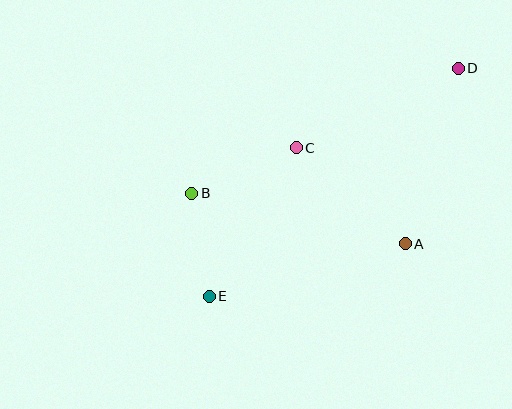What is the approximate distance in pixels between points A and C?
The distance between A and C is approximately 145 pixels.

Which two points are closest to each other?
Points B and E are closest to each other.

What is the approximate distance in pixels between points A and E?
The distance between A and E is approximately 202 pixels.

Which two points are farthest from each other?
Points D and E are farthest from each other.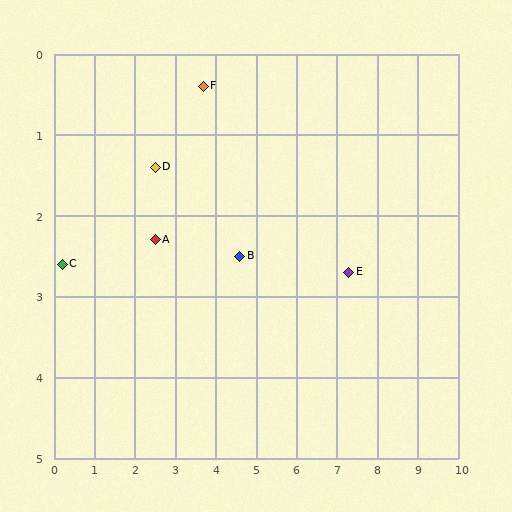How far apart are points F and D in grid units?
Points F and D are about 1.6 grid units apart.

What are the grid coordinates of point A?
Point A is at approximately (2.5, 2.3).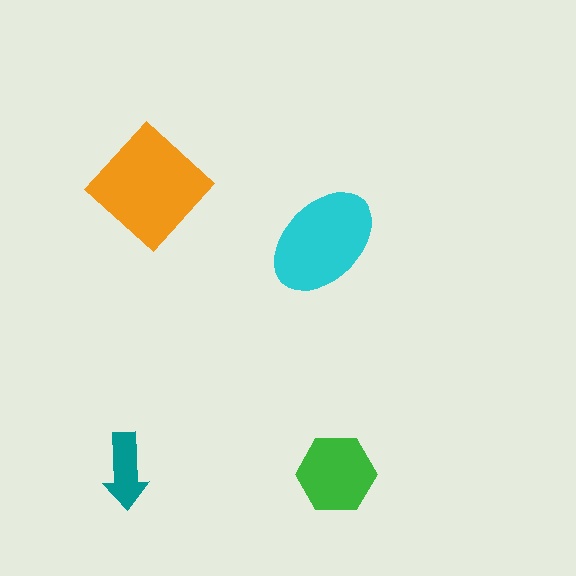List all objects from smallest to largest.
The teal arrow, the green hexagon, the cyan ellipse, the orange diamond.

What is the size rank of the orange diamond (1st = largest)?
1st.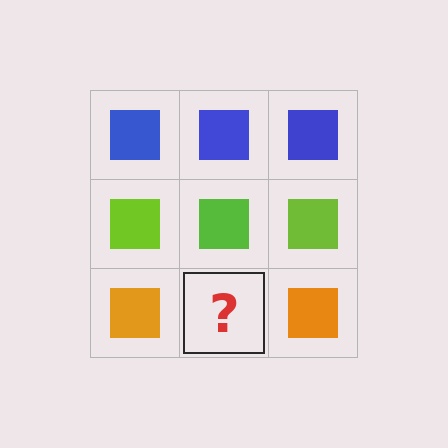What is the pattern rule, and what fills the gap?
The rule is that each row has a consistent color. The gap should be filled with an orange square.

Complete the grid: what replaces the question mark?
The question mark should be replaced with an orange square.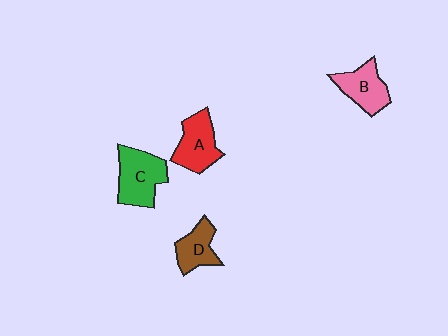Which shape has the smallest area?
Shape D (brown).